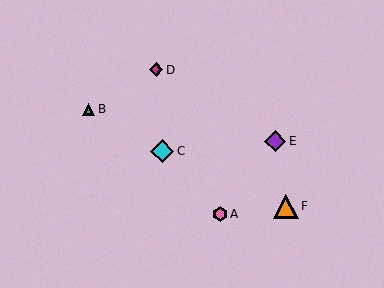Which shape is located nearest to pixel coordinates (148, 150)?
The cyan diamond (labeled C) at (162, 151) is nearest to that location.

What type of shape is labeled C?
Shape C is a cyan diamond.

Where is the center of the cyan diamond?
The center of the cyan diamond is at (162, 151).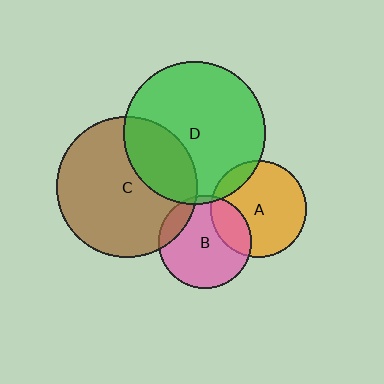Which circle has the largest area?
Circle D (green).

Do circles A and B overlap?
Yes.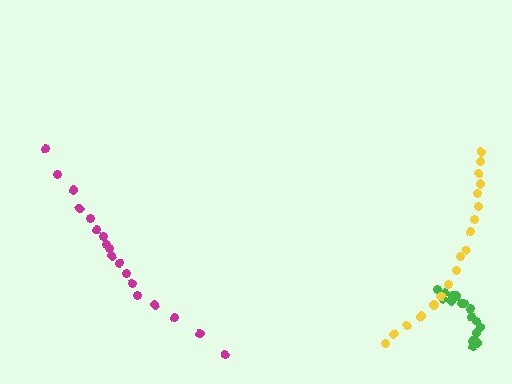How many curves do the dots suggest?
There are 3 distinct paths.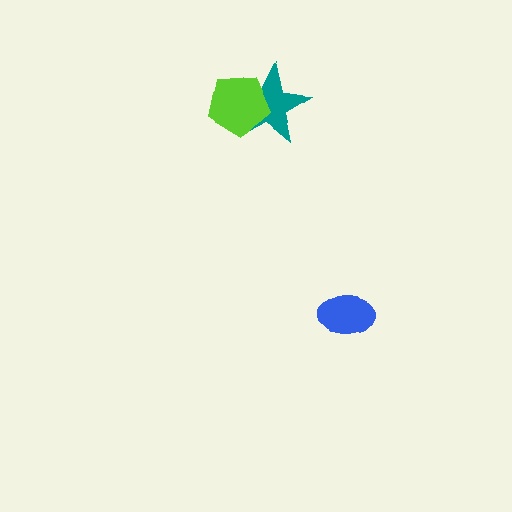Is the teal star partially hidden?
Yes, it is partially covered by another shape.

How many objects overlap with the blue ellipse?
0 objects overlap with the blue ellipse.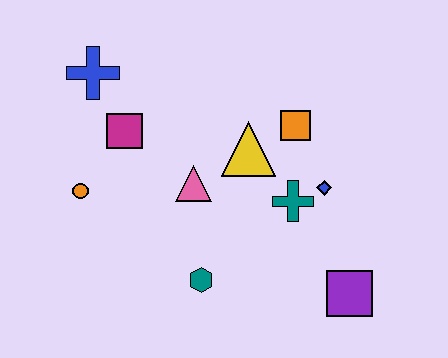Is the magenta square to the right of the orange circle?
Yes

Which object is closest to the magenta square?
The blue cross is closest to the magenta square.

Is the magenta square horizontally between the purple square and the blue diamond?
No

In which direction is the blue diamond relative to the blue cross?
The blue diamond is to the right of the blue cross.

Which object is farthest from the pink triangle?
The purple square is farthest from the pink triangle.